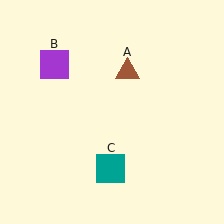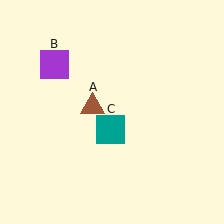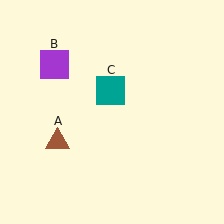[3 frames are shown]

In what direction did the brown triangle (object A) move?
The brown triangle (object A) moved down and to the left.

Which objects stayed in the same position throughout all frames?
Purple square (object B) remained stationary.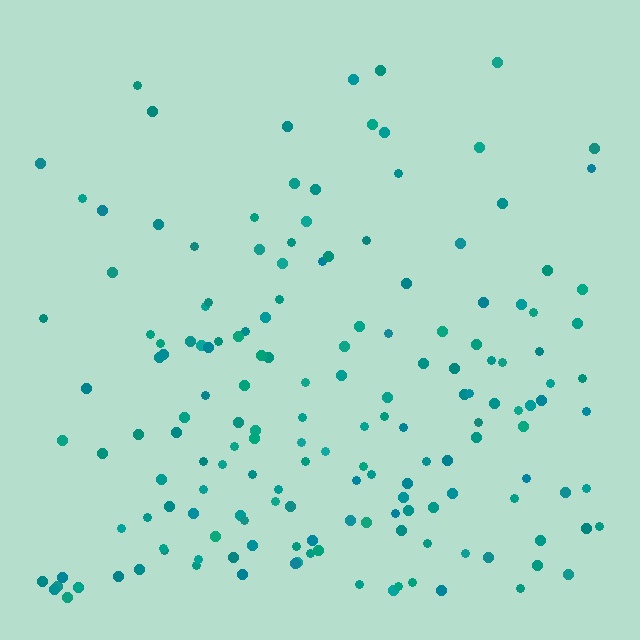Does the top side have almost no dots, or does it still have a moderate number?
Still a moderate number, just noticeably fewer than the bottom.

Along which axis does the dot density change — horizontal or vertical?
Vertical.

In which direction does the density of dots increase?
From top to bottom, with the bottom side densest.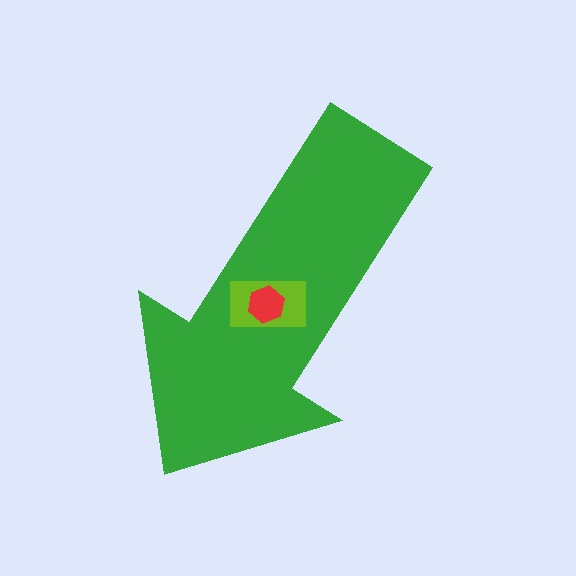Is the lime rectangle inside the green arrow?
Yes.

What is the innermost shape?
The red hexagon.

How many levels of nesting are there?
3.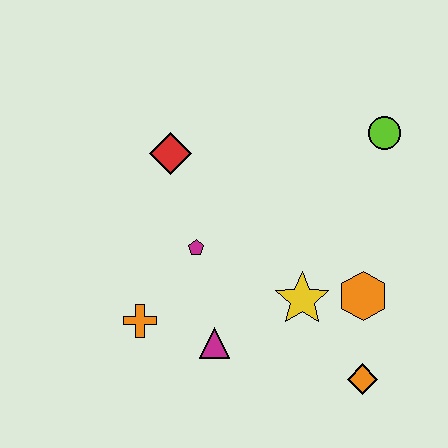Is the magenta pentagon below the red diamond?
Yes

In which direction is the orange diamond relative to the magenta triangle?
The orange diamond is to the right of the magenta triangle.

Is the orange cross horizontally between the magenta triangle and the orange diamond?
No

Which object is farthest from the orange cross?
The lime circle is farthest from the orange cross.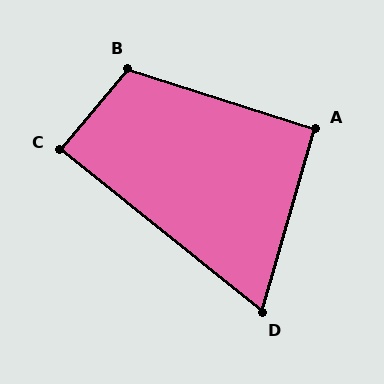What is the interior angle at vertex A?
Approximately 92 degrees (approximately right).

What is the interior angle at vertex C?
Approximately 88 degrees (approximately right).